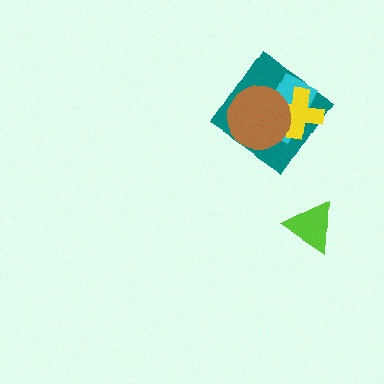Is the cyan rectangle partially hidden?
Yes, it is partially covered by another shape.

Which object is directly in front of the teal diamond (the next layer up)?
The cyan rectangle is directly in front of the teal diamond.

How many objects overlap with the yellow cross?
3 objects overlap with the yellow cross.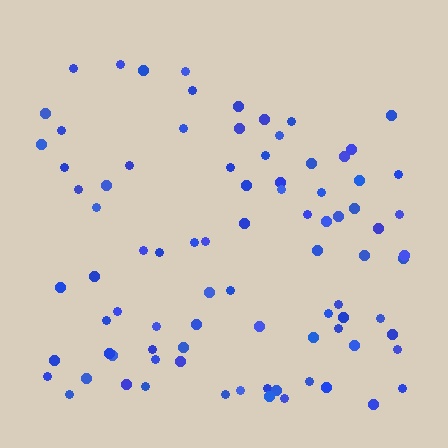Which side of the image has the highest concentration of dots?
The bottom.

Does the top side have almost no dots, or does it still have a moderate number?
Still a moderate number, just noticeably fewer than the bottom.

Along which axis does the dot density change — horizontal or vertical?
Vertical.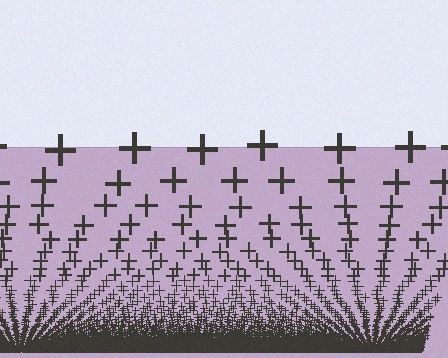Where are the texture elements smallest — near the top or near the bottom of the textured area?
Near the bottom.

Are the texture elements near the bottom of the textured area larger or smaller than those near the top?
Smaller. The gradient is inverted — elements near the bottom are smaller and denser.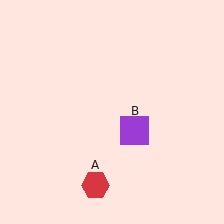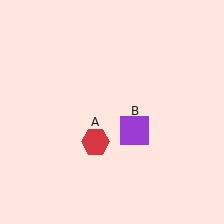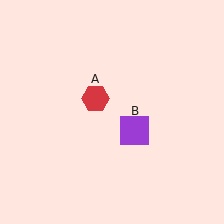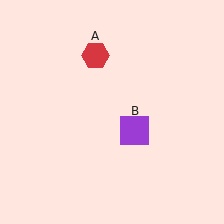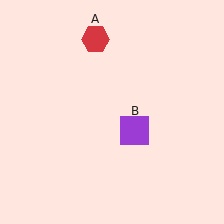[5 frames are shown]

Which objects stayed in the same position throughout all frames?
Purple square (object B) remained stationary.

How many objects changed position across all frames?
1 object changed position: red hexagon (object A).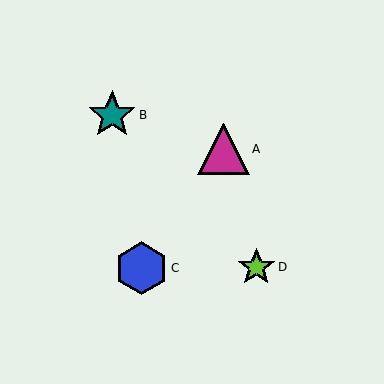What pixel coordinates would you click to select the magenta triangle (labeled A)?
Click at (223, 149) to select the magenta triangle A.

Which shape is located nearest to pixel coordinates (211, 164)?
The magenta triangle (labeled A) at (223, 149) is nearest to that location.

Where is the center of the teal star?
The center of the teal star is at (112, 115).